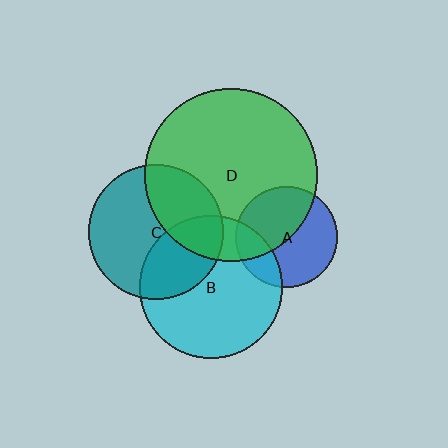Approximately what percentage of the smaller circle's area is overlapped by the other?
Approximately 35%.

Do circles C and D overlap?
Yes.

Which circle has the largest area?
Circle D (green).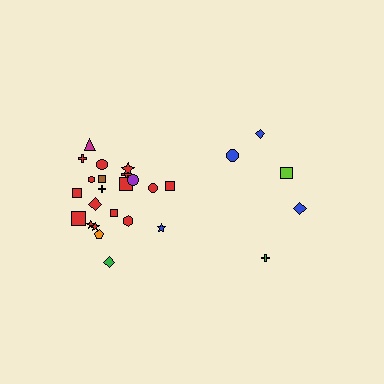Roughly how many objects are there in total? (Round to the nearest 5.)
Roughly 25 objects in total.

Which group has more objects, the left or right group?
The left group.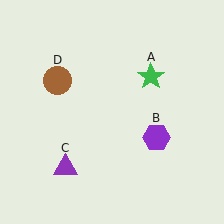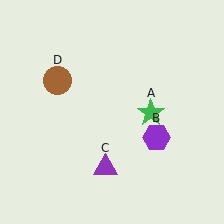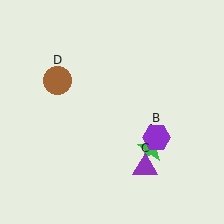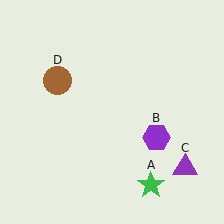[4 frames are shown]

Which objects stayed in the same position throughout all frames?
Purple hexagon (object B) and brown circle (object D) remained stationary.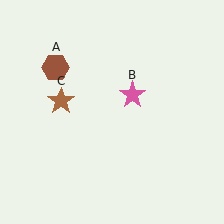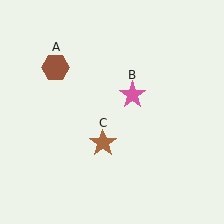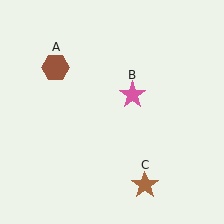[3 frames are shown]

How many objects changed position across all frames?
1 object changed position: brown star (object C).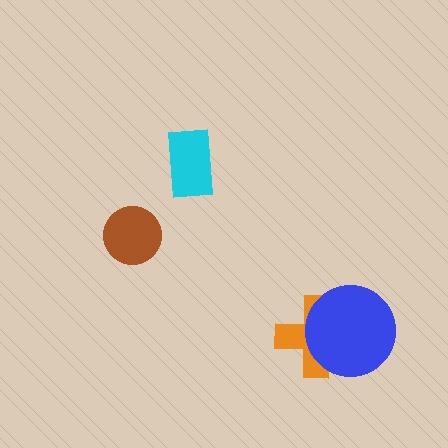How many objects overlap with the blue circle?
1 object overlaps with the blue circle.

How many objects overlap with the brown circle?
0 objects overlap with the brown circle.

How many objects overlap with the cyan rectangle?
0 objects overlap with the cyan rectangle.